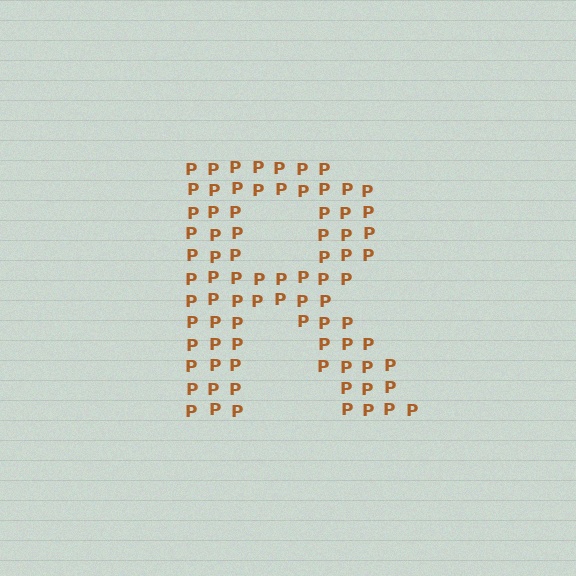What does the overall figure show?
The overall figure shows the letter R.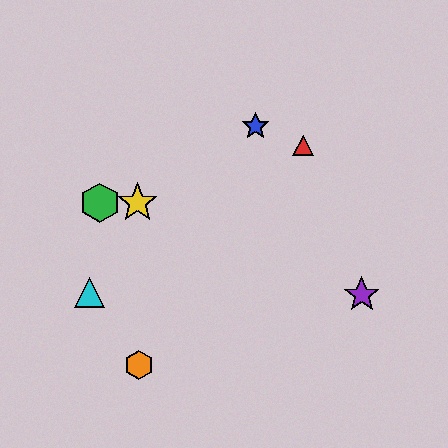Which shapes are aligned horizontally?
The green hexagon, the yellow star are aligned horizontally.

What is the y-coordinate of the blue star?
The blue star is at y≈126.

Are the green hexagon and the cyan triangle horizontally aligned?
No, the green hexagon is at y≈203 and the cyan triangle is at y≈292.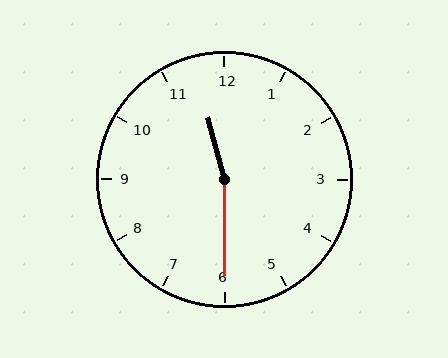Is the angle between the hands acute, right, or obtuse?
It is obtuse.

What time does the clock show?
11:30.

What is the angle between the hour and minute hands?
Approximately 165 degrees.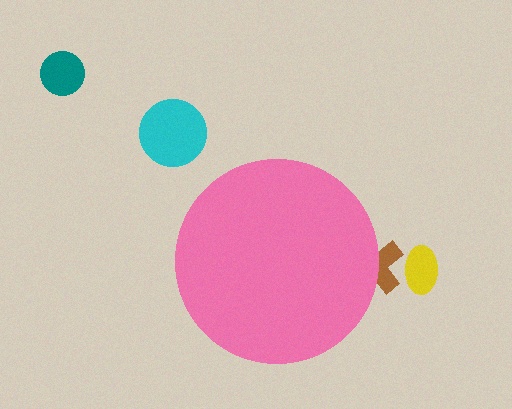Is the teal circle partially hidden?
No, the teal circle is fully visible.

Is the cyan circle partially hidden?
No, the cyan circle is fully visible.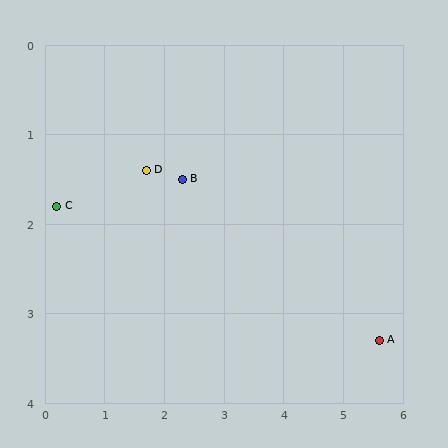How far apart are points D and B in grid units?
Points D and B are about 0.6 grid units apart.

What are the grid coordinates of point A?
Point A is at approximately (5.6, 3.3).